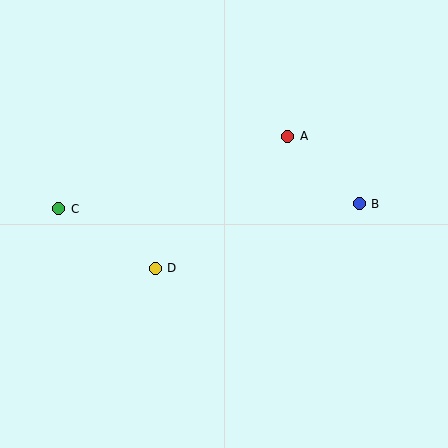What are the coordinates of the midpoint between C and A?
The midpoint between C and A is at (173, 173).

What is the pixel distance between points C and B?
The distance between C and B is 300 pixels.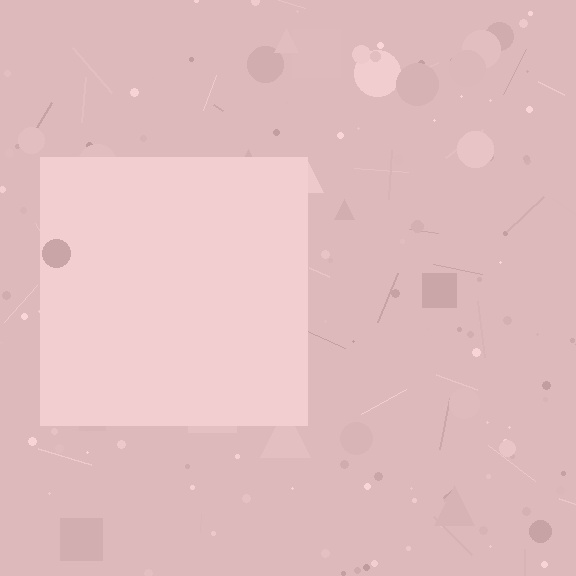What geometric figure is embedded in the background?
A square is embedded in the background.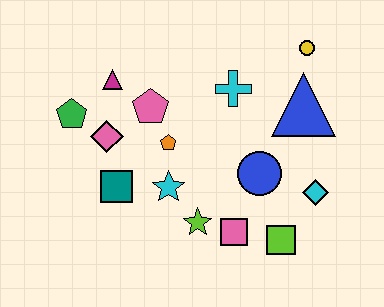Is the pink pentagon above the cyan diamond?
Yes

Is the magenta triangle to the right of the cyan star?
No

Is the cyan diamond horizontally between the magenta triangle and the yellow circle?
No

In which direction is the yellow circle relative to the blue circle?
The yellow circle is above the blue circle.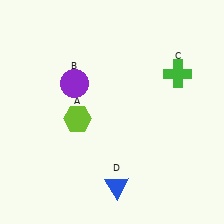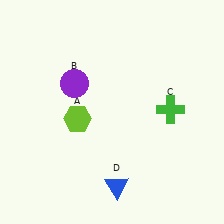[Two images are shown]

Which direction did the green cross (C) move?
The green cross (C) moved down.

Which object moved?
The green cross (C) moved down.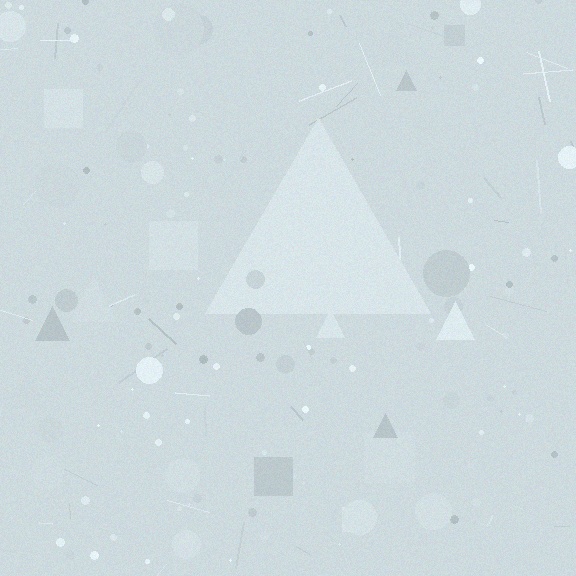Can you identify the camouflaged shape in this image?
The camouflaged shape is a triangle.